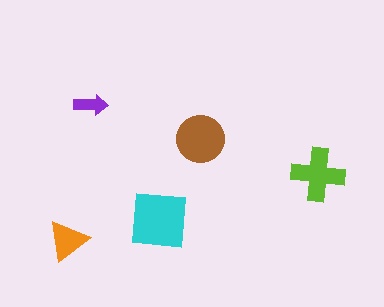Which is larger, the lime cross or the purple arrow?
The lime cross.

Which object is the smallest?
The purple arrow.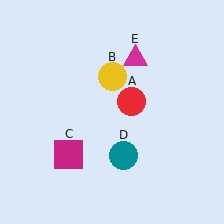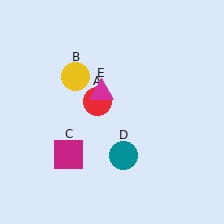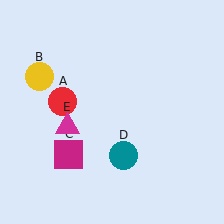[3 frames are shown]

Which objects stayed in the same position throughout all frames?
Magenta square (object C) and teal circle (object D) remained stationary.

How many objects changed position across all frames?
3 objects changed position: red circle (object A), yellow circle (object B), magenta triangle (object E).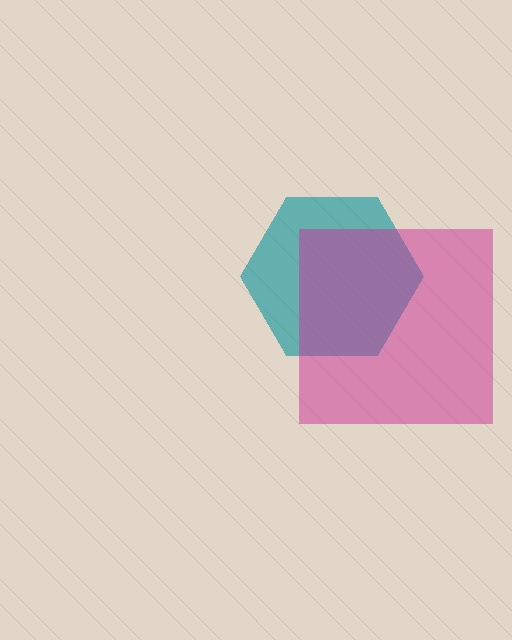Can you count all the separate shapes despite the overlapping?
Yes, there are 2 separate shapes.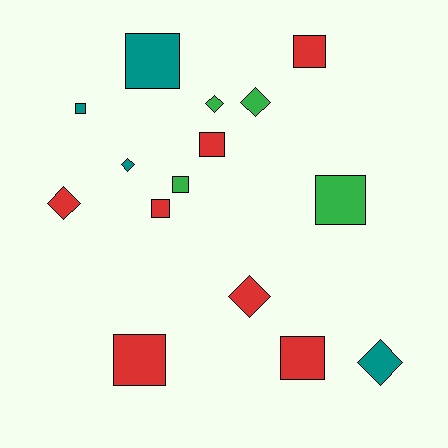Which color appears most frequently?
Red, with 7 objects.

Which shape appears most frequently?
Square, with 9 objects.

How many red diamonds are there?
There are 2 red diamonds.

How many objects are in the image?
There are 15 objects.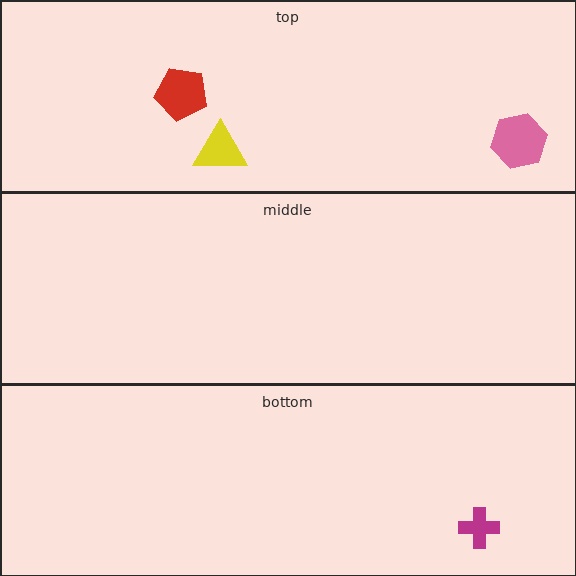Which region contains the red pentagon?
The top region.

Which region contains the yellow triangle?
The top region.